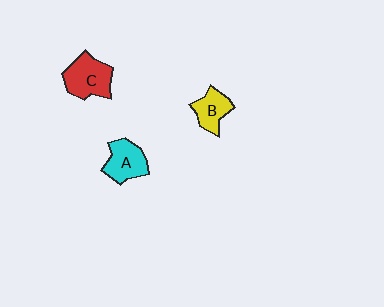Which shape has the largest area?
Shape C (red).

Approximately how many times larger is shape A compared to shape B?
Approximately 1.2 times.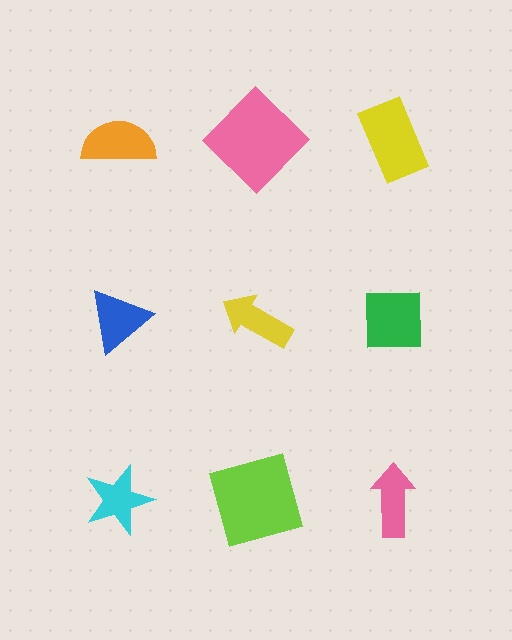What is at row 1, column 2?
A pink diamond.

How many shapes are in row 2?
3 shapes.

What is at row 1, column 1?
An orange semicircle.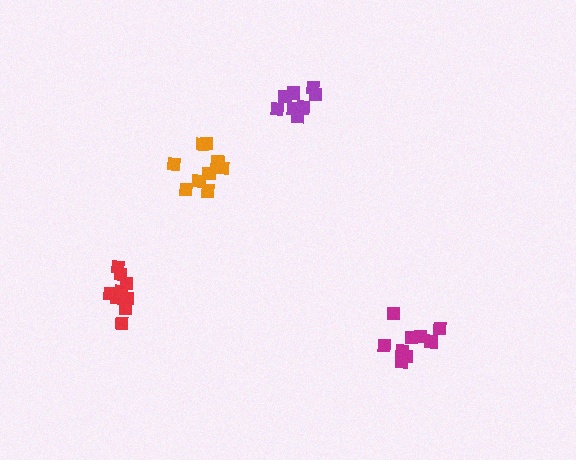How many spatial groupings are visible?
There are 4 spatial groupings.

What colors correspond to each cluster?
The clusters are colored: orange, red, magenta, purple.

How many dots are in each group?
Group 1: 9 dots, Group 2: 9 dots, Group 3: 9 dots, Group 4: 8 dots (35 total).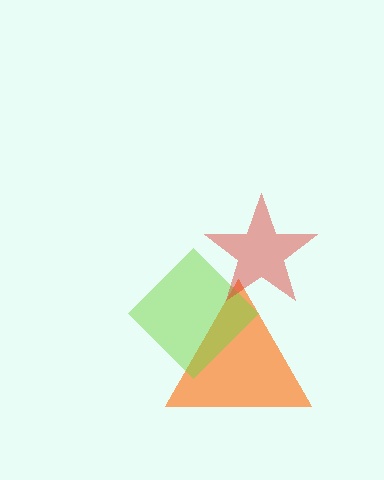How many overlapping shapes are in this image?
There are 3 overlapping shapes in the image.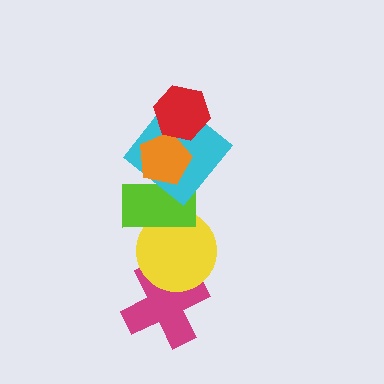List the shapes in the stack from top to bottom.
From top to bottom: the red hexagon, the orange pentagon, the cyan diamond, the lime rectangle, the yellow circle, the magenta cross.